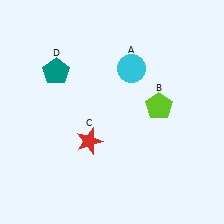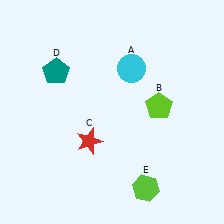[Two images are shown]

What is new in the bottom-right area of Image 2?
A lime hexagon (E) was added in the bottom-right area of Image 2.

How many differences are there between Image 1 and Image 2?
There is 1 difference between the two images.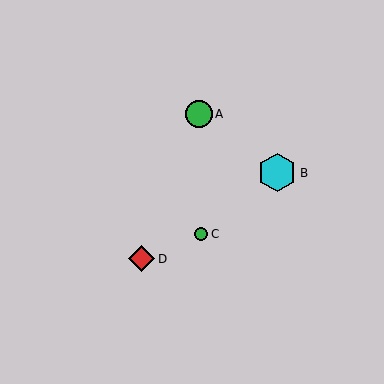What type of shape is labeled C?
Shape C is a green circle.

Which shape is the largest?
The cyan hexagon (labeled B) is the largest.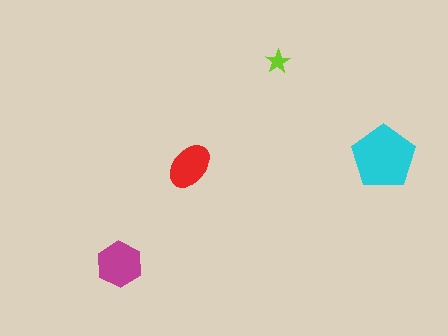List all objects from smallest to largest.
The lime star, the red ellipse, the magenta hexagon, the cyan pentagon.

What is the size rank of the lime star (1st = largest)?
4th.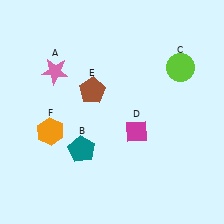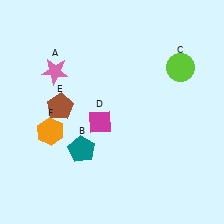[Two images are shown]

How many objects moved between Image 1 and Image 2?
2 objects moved between the two images.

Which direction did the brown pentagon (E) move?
The brown pentagon (E) moved left.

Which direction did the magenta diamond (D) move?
The magenta diamond (D) moved left.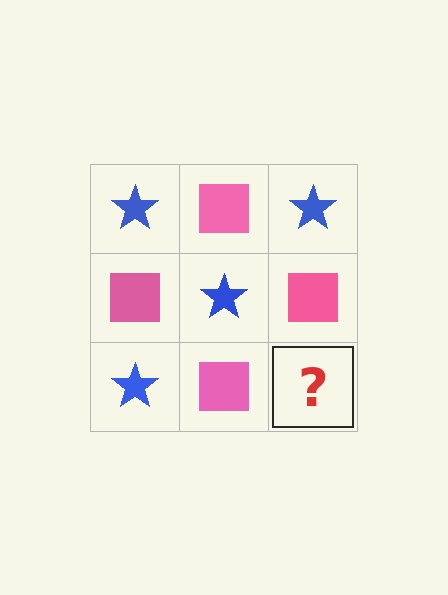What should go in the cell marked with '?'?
The missing cell should contain a blue star.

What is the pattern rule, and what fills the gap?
The rule is that it alternates blue star and pink square in a checkerboard pattern. The gap should be filled with a blue star.